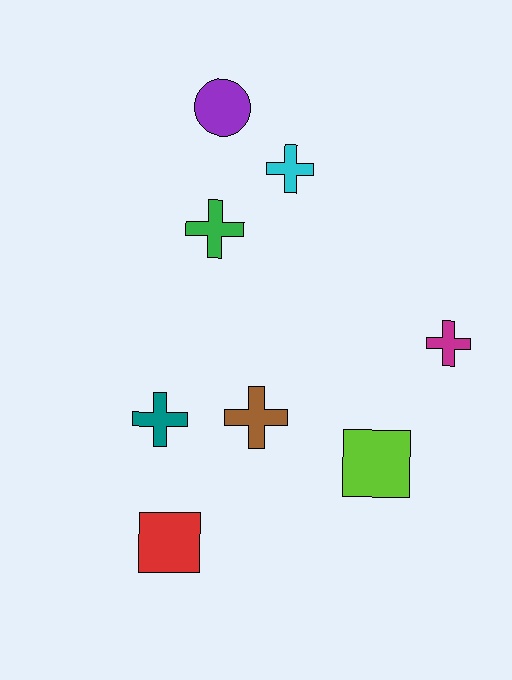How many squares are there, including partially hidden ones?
There are 2 squares.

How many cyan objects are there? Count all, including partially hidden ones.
There is 1 cyan object.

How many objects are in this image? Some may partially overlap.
There are 8 objects.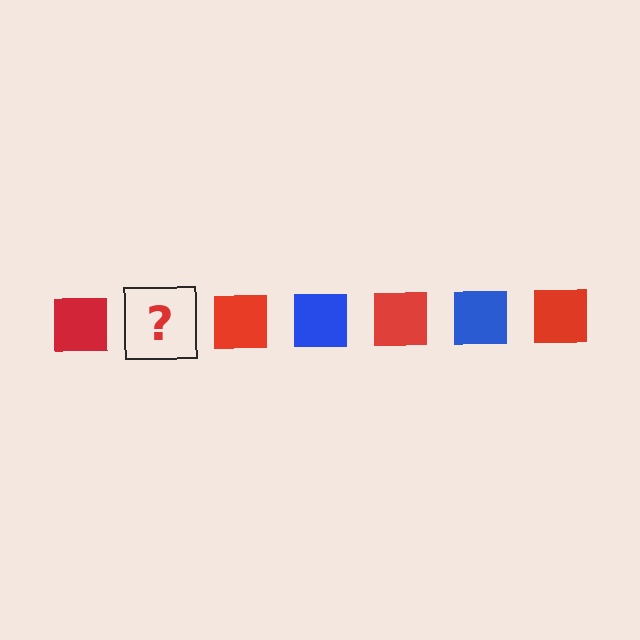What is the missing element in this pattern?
The missing element is a blue square.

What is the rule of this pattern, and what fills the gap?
The rule is that the pattern cycles through red, blue squares. The gap should be filled with a blue square.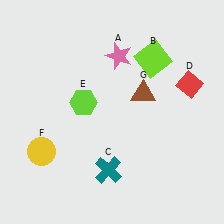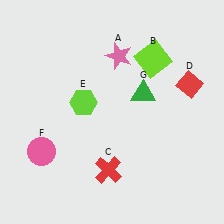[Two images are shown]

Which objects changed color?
C changed from teal to red. F changed from yellow to pink. G changed from brown to green.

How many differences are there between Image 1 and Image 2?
There are 3 differences between the two images.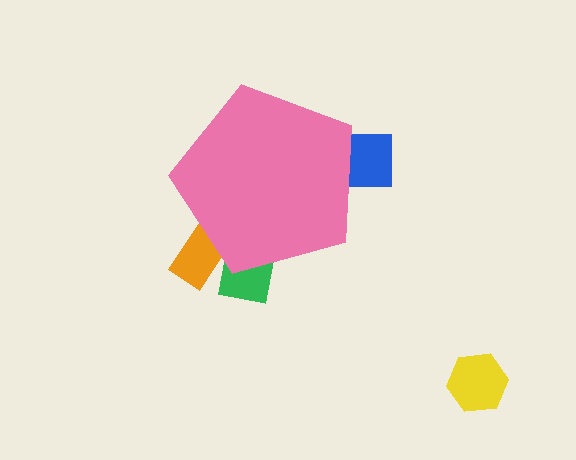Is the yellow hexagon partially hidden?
No, the yellow hexagon is fully visible.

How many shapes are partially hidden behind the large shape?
3 shapes are partially hidden.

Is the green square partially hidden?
Yes, the green square is partially hidden behind the pink pentagon.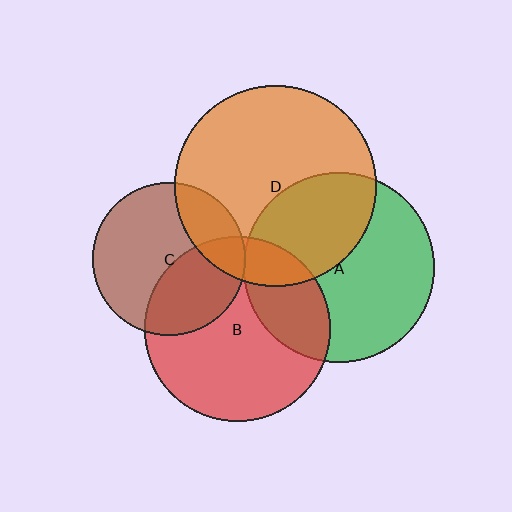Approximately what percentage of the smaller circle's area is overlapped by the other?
Approximately 25%.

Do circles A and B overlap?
Yes.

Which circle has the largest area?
Circle D (orange).